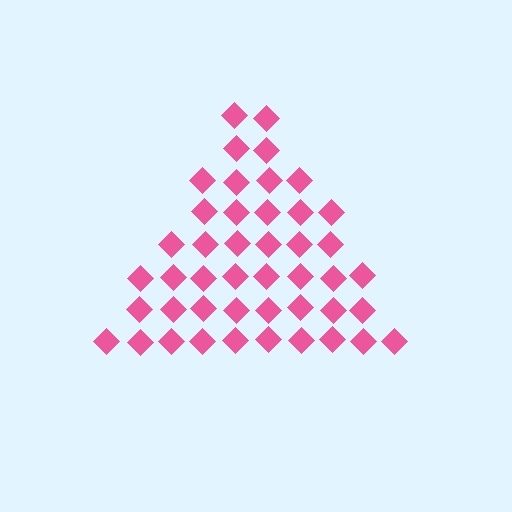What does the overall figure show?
The overall figure shows a triangle.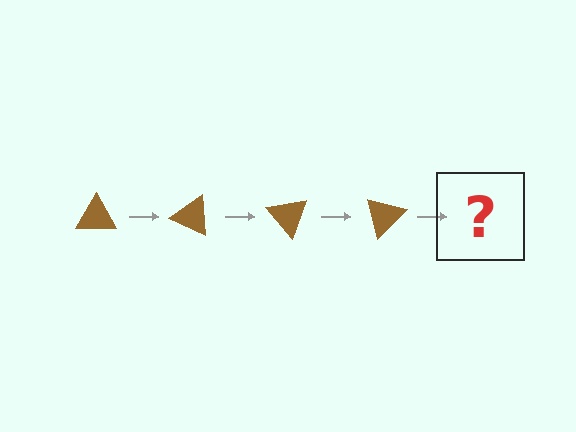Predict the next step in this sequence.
The next step is a brown triangle rotated 100 degrees.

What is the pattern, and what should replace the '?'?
The pattern is that the triangle rotates 25 degrees each step. The '?' should be a brown triangle rotated 100 degrees.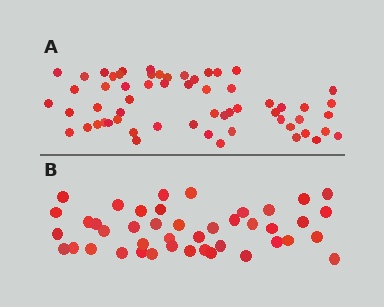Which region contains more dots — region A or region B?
Region A (the top region) has more dots.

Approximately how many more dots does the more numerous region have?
Region A has approximately 15 more dots than region B.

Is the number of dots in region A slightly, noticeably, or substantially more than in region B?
Region A has noticeably more, but not dramatically so. The ratio is roughly 1.4 to 1.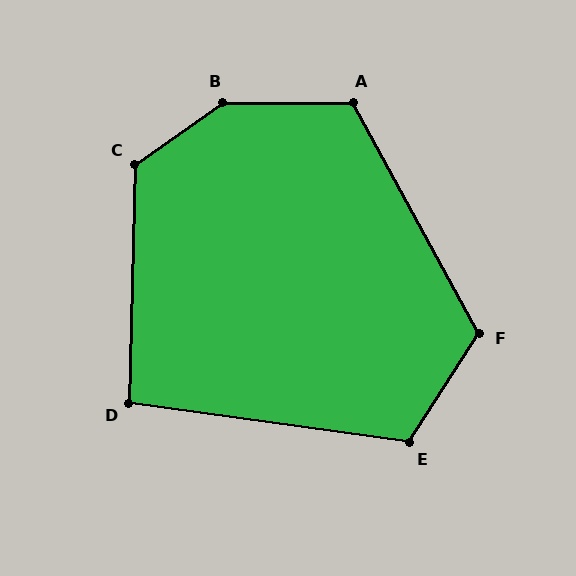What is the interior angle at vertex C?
Approximately 127 degrees (obtuse).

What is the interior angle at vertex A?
Approximately 119 degrees (obtuse).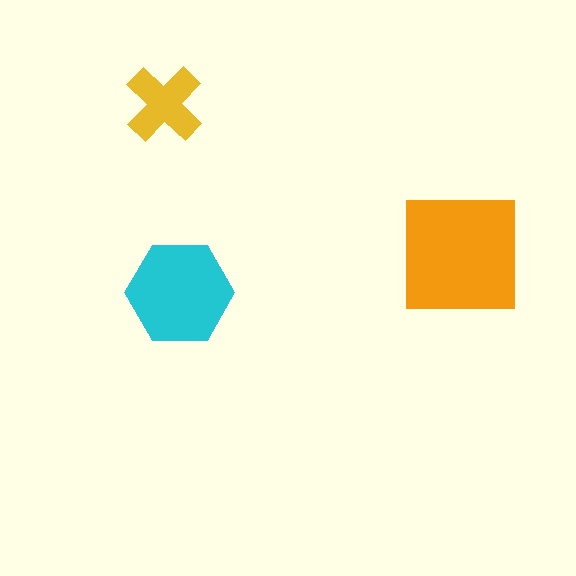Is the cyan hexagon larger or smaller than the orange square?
Smaller.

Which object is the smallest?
The yellow cross.